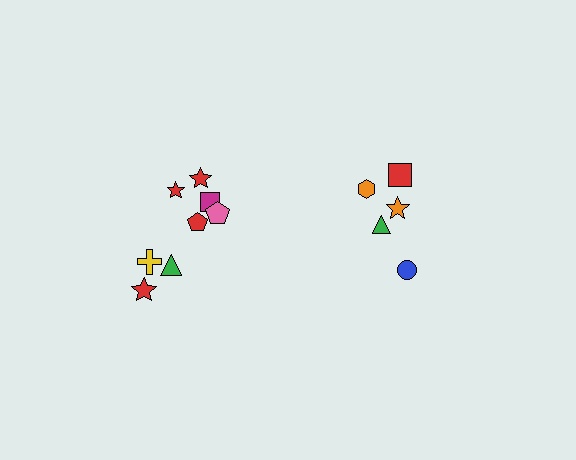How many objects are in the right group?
There are 5 objects.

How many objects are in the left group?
There are 8 objects.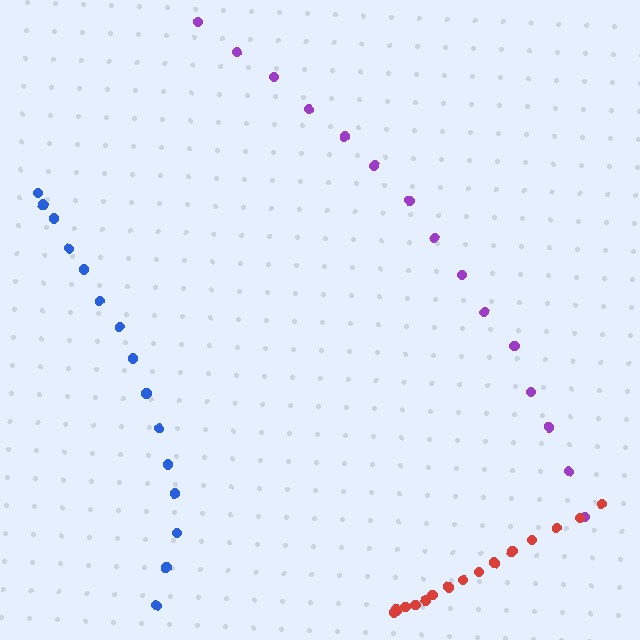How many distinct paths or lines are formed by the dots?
There are 3 distinct paths.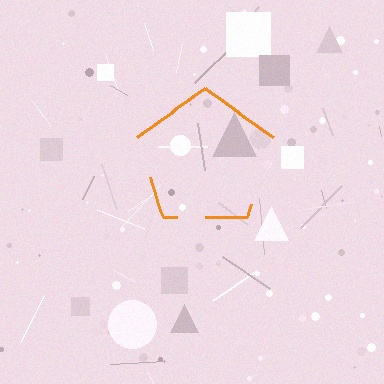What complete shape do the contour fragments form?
The contour fragments form a pentagon.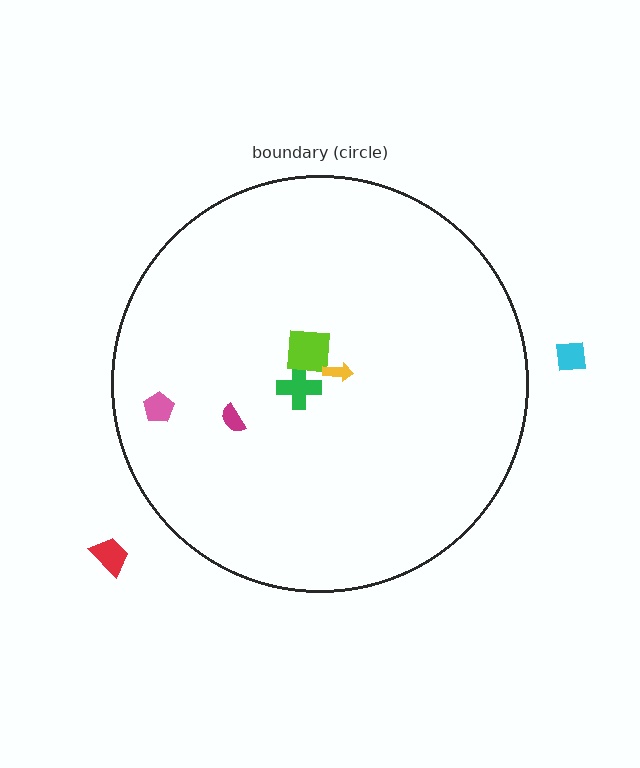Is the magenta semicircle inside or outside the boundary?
Inside.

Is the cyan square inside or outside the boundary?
Outside.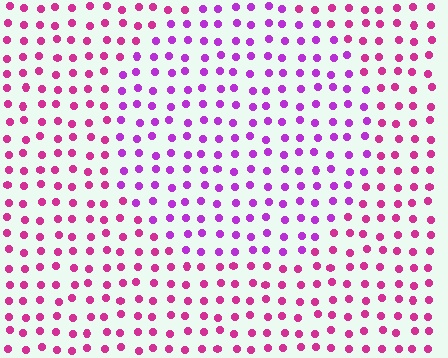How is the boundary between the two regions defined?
The boundary is defined purely by a slight shift in hue (about 33 degrees). Spacing, size, and orientation are identical on both sides.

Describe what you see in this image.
The image is filled with small magenta elements in a uniform arrangement. A circle-shaped region is visible where the elements are tinted to a slightly different hue, forming a subtle color boundary.